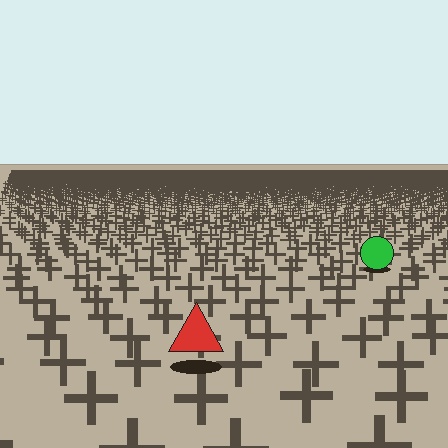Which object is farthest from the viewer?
The green circle is farthest from the viewer. It appears smaller and the ground texture around it is denser.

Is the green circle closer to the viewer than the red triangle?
No. The red triangle is closer — you can tell from the texture gradient: the ground texture is coarser near it.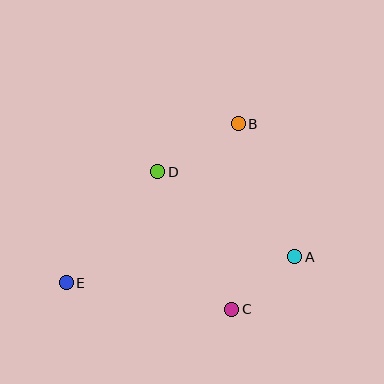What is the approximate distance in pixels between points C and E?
The distance between C and E is approximately 168 pixels.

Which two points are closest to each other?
Points A and C are closest to each other.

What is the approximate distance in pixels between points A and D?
The distance between A and D is approximately 161 pixels.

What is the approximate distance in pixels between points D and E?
The distance between D and E is approximately 144 pixels.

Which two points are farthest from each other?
Points B and E are farthest from each other.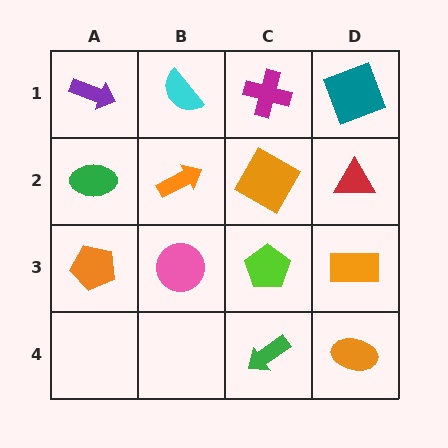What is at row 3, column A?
An orange pentagon.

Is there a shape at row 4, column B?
No, that cell is empty.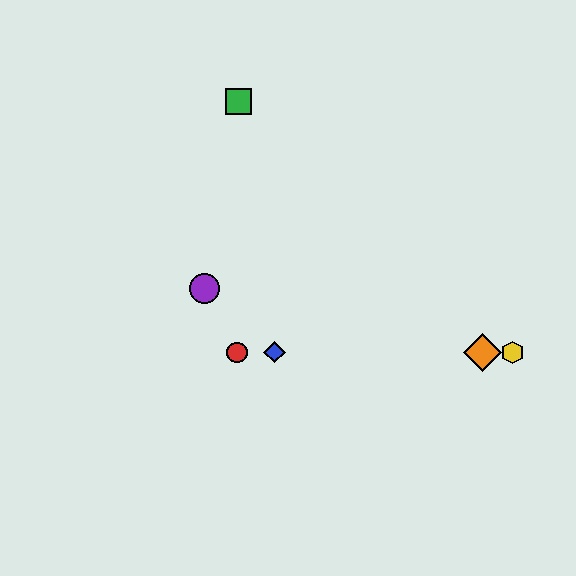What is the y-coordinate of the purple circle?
The purple circle is at y≈288.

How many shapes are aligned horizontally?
4 shapes (the red circle, the blue diamond, the yellow hexagon, the orange diamond) are aligned horizontally.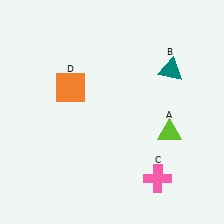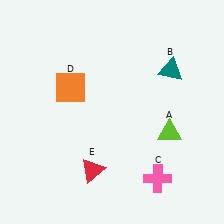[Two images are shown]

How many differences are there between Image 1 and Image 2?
There is 1 difference between the two images.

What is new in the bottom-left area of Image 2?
A red triangle (E) was added in the bottom-left area of Image 2.